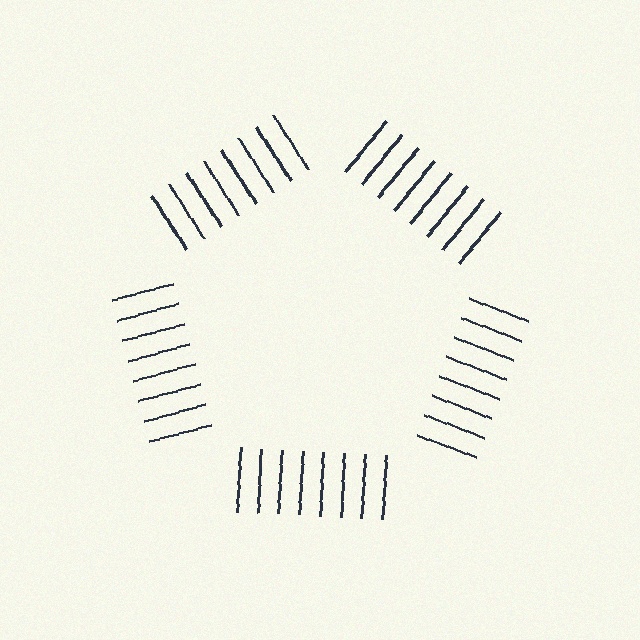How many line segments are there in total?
40 — 8 along each of the 5 edges.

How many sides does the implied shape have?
5 sides — the line-ends trace a pentagon.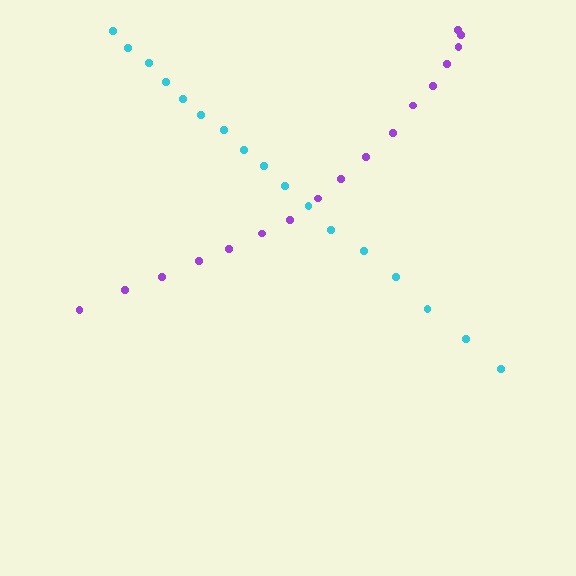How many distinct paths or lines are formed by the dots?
There are 2 distinct paths.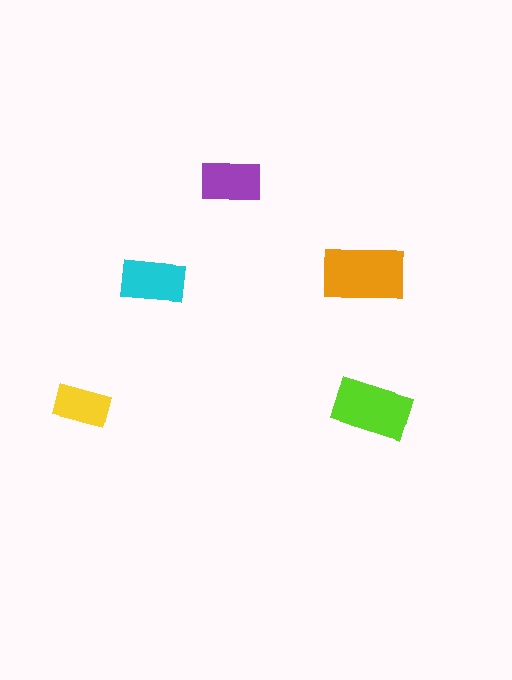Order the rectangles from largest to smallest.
the orange one, the lime one, the cyan one, the purple one, the yellow one.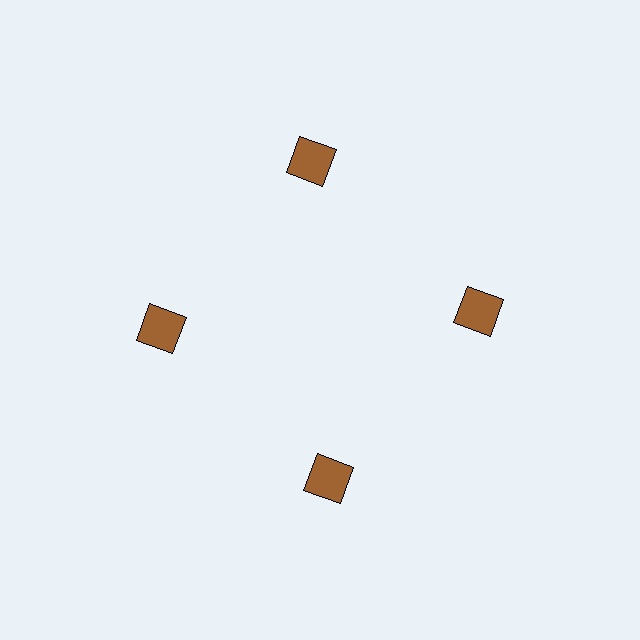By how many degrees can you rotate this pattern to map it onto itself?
The pattern maps onto itself every 90 degrees of rotation.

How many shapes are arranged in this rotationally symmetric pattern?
There are 4 shapes, arranged in 4 groups of 1.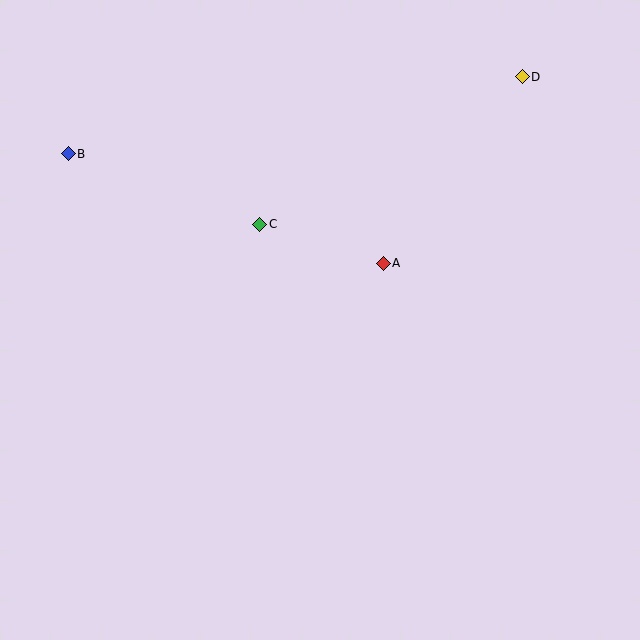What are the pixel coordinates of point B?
Point B is at (68, 154).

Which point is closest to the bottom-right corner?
Point A is closest to the bottom-right corner.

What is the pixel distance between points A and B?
The distance between A and B is 334 pixels.